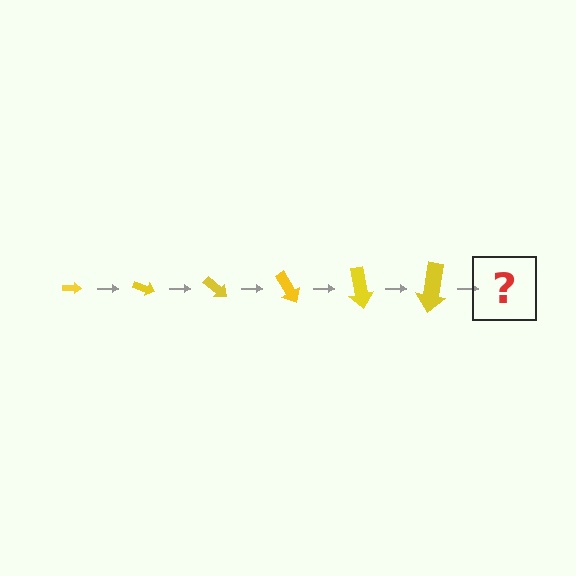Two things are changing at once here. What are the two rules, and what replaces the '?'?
The two rules are that the arrow grows larger each step and it rotates 20 degrees each step. The '?' should be an arrow, larger than the previous one and rotated 120 degrees from the start.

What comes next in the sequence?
The next element should be an arrow, larger than the previous one and rotated 120 degrees from the start.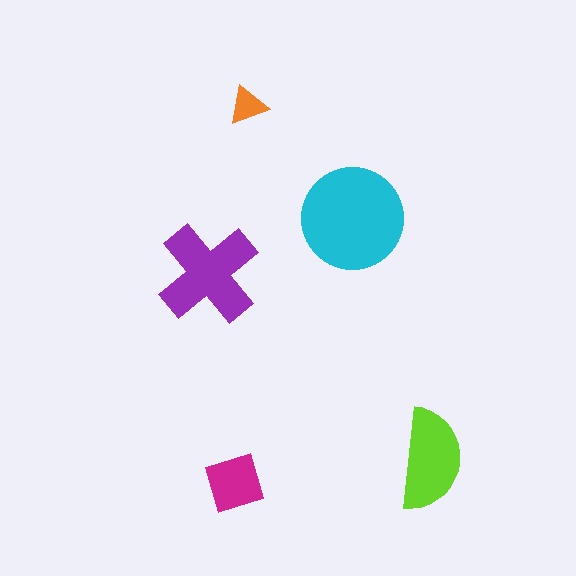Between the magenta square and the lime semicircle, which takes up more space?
The lime semicircle.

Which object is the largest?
The cyan circle.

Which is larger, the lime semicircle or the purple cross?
The purple cross.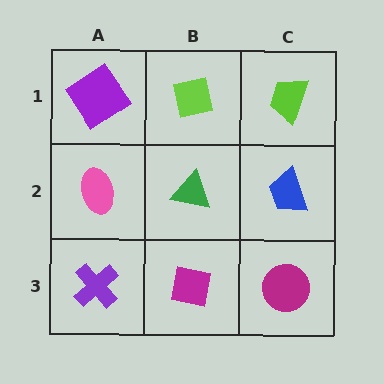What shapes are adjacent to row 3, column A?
A pink ellipse (row 2, column A), a magenta square (row 3, column B).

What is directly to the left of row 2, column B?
A pink ellipse.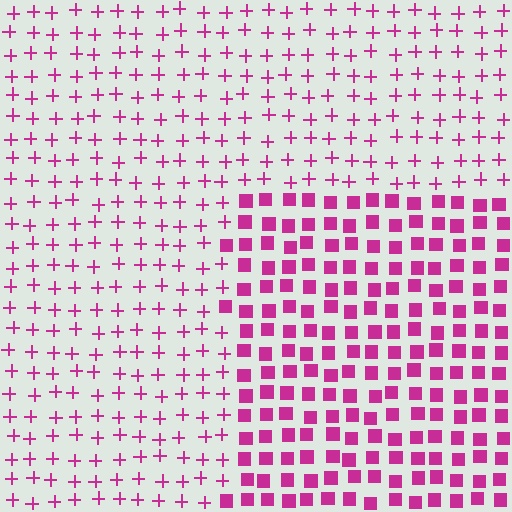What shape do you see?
I see a rectangle.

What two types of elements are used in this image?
The image uses squares inside the rectangle region and plus signs outside it.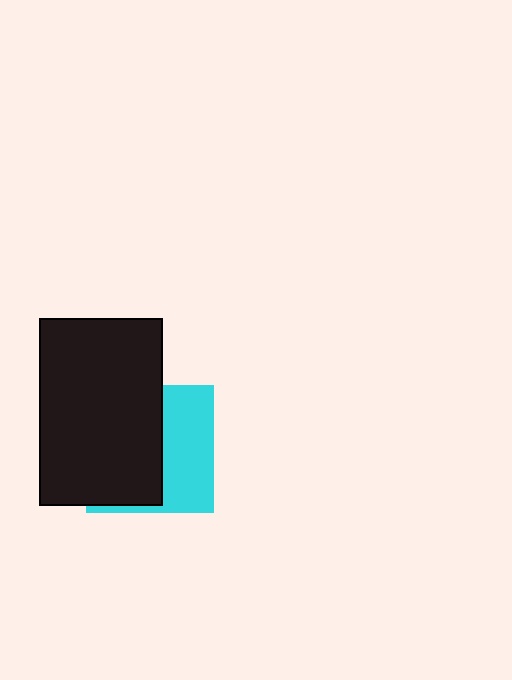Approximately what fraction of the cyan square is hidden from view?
Roughly 57% of the cyan square is hidden behind the black rectangle.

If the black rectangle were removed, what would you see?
You would see the complete cyan square.